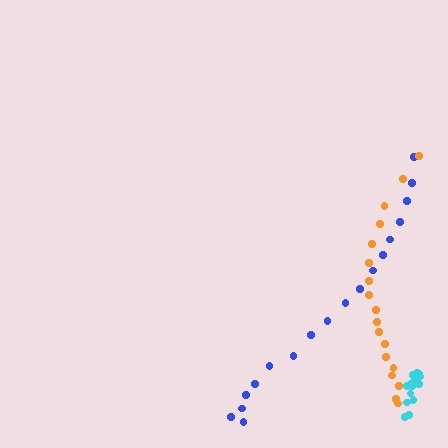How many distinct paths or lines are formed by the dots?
There are 3 distinct paths.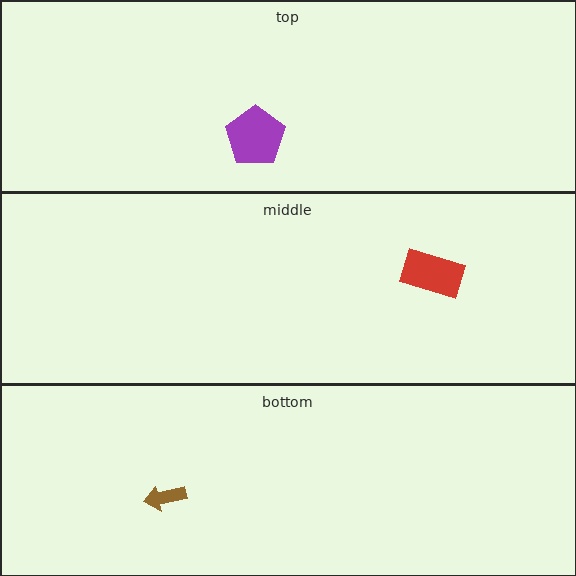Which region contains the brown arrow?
The bottom region.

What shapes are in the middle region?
The red rectangle.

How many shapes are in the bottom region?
1.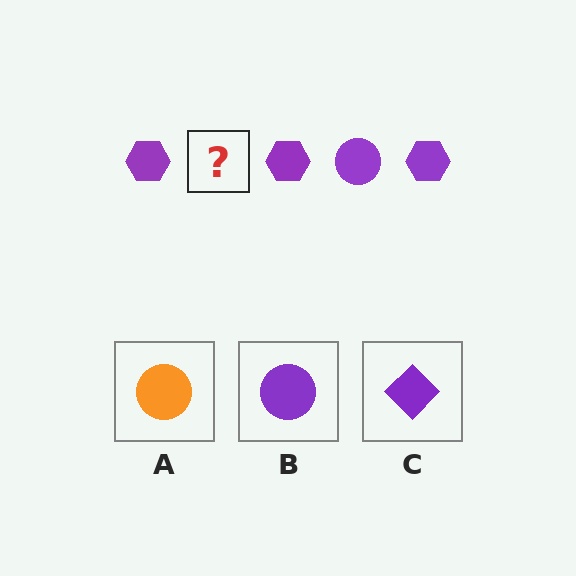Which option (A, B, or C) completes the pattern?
B.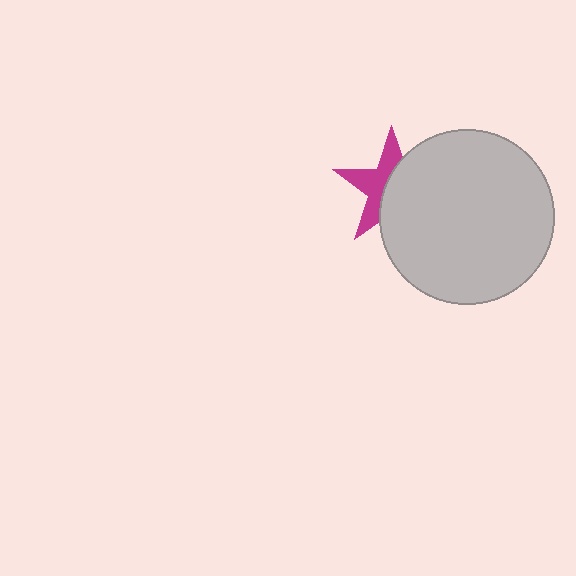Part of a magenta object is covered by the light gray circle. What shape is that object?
It is a star.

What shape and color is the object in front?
The object in front is a light gray circle.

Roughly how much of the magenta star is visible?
About half of it is visible (roughly 46%).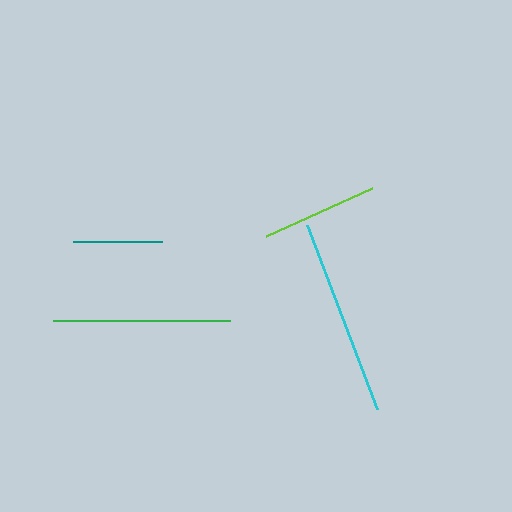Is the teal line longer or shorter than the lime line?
The lime line is longer than the teal line.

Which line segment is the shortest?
The teal line is the shortest at approximately 89 pixels.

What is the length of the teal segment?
The teal segment is approximately 89 pixels long.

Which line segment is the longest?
The cyan line is the longest at approximately 197 pixels.